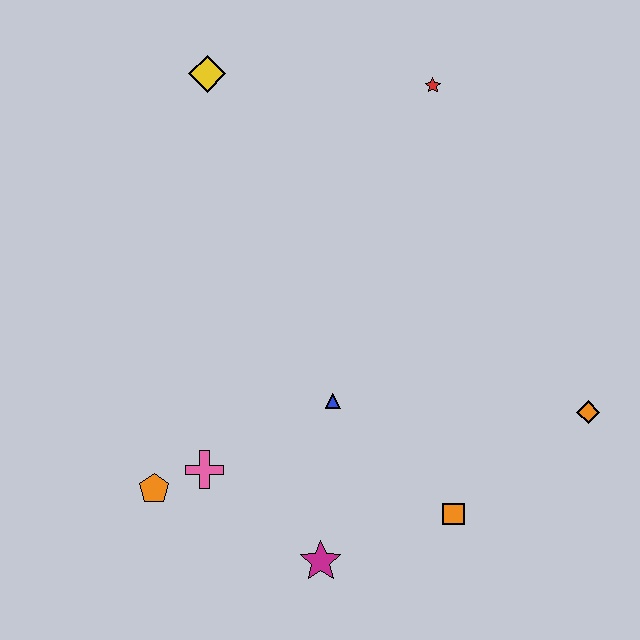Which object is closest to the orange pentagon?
The pink cross is closest to the orange pentagon.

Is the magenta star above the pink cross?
No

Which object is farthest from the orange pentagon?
The red star is farthest from the orange pentagon.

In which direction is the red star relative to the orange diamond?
The red star is above the orange diamond.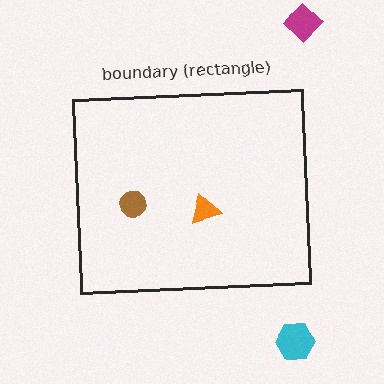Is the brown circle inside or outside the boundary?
Inside.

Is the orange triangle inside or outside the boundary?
Inside.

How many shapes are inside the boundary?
2 inside, 2 outside.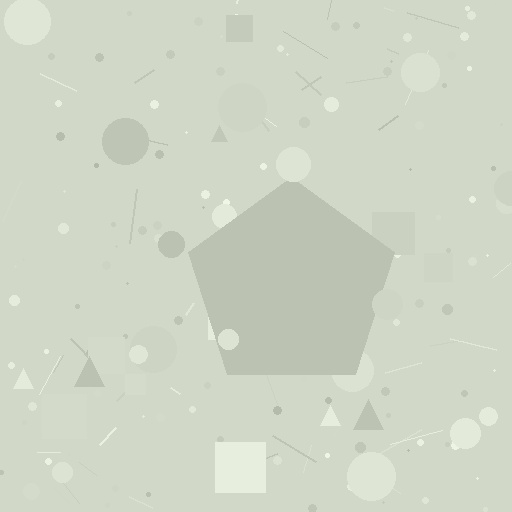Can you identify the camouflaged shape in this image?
The camouflaged shape is a pentagon.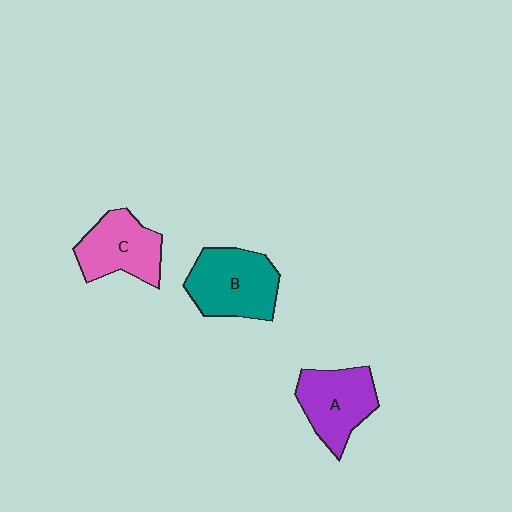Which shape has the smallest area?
Shape C (pink).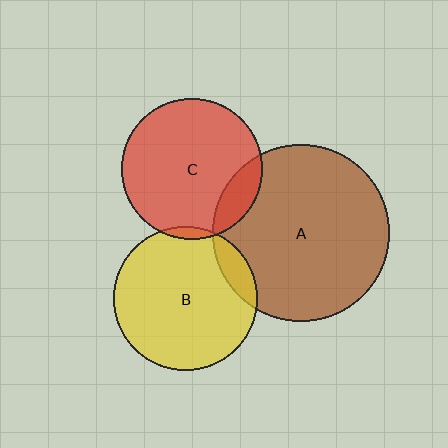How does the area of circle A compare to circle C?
Approximately 1.6 times.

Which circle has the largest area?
Circle A (brown).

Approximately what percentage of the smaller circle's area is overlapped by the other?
Approximately 15%.